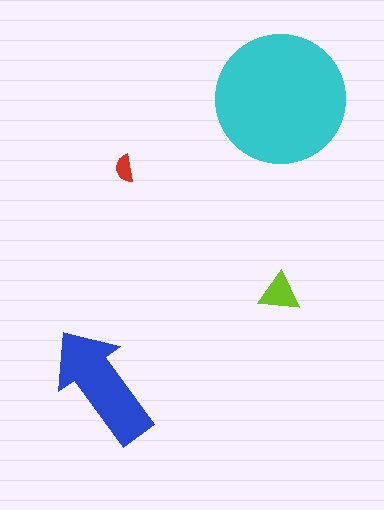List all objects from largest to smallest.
The cyan circle, the blue arrow, the lime triangle, the red semicircle.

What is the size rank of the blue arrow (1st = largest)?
2nd.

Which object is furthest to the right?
The cyan circle is rightmost.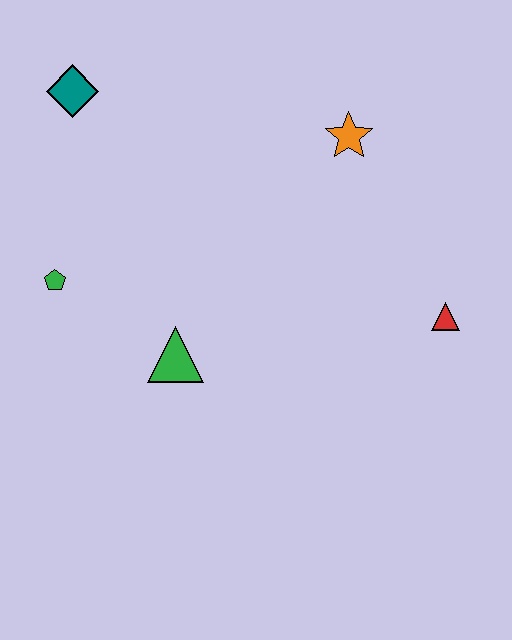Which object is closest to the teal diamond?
The green pentagon is closest to the teal diamond.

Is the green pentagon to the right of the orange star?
No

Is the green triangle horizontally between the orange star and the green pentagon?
Yes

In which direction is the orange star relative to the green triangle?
The orange star is above the green triangle.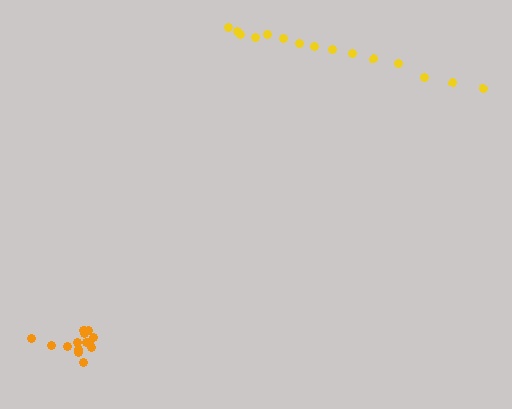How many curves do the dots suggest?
There are 2 distinct paths.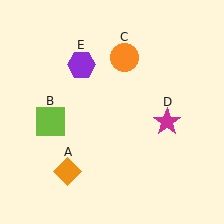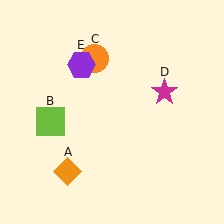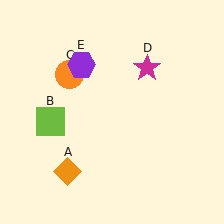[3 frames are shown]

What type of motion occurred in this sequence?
The orange circle (object C), magenta star (object D) rotated counterclockwise around the center of the scene.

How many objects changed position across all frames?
2 objects changed position: orange circle (object C), magenta star (object D).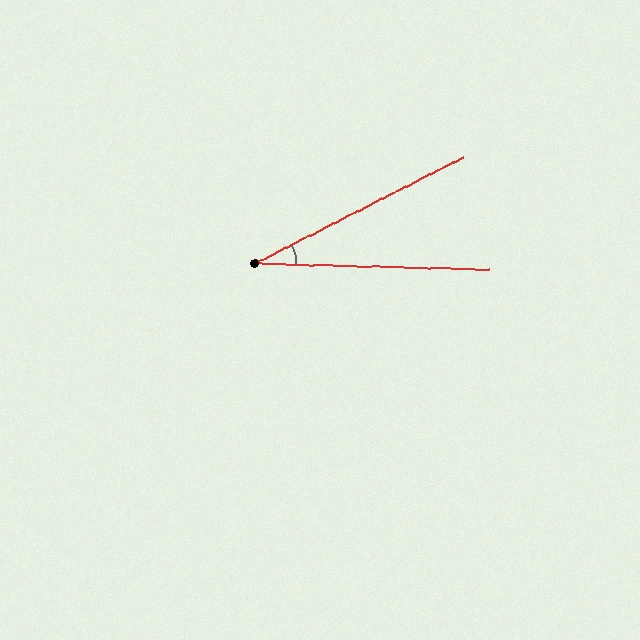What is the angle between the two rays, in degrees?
Approximately 28 degrees.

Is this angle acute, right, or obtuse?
It is acute.